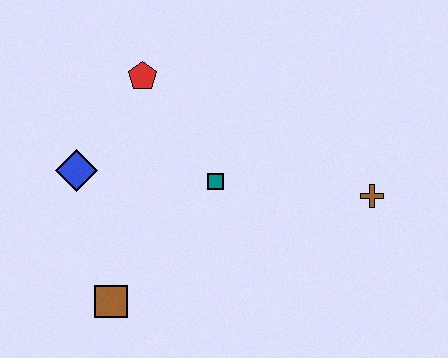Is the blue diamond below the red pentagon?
Yes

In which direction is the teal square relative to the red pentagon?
The teal square is below the red pentagon.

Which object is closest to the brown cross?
The teal square is closest to the brown cross.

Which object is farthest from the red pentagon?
The brown cross is farthest from the red pentagon.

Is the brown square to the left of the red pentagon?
Yes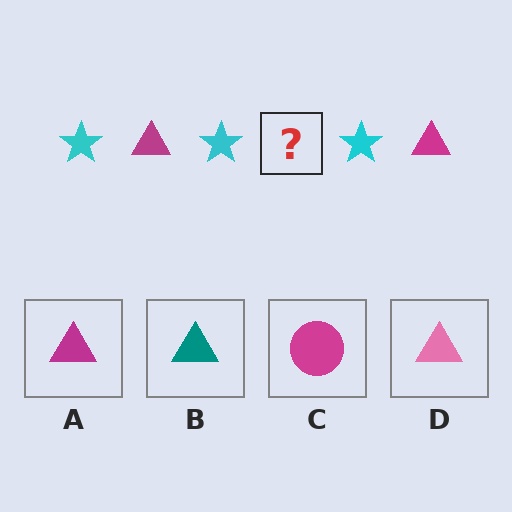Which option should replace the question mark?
Option A.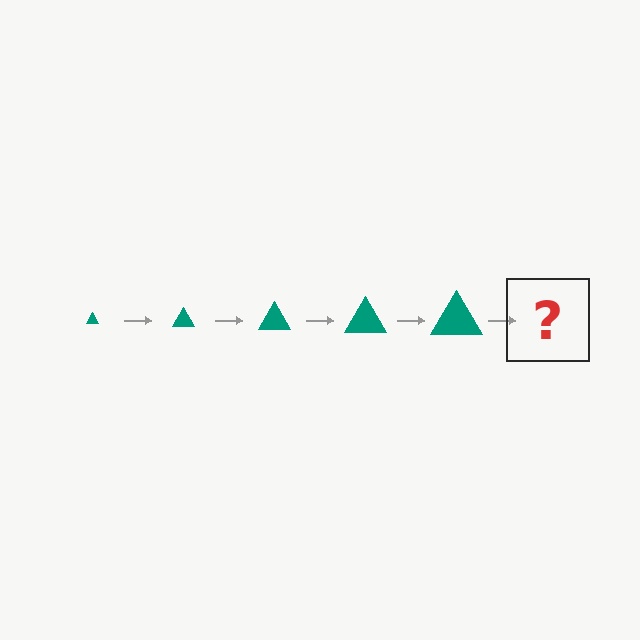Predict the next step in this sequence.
The next step is a teal triangle, larger than the previous one.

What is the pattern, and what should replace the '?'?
The pattern is that the triangle gets progressively larger each step. The '?' should be a teal triangle, larger than the previous one.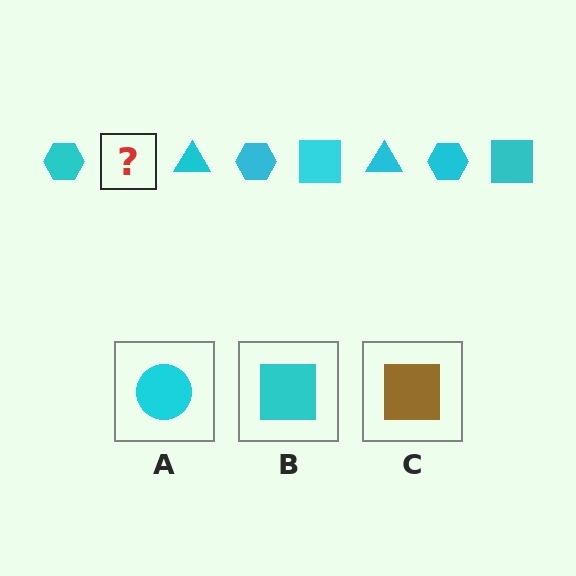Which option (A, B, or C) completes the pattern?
B.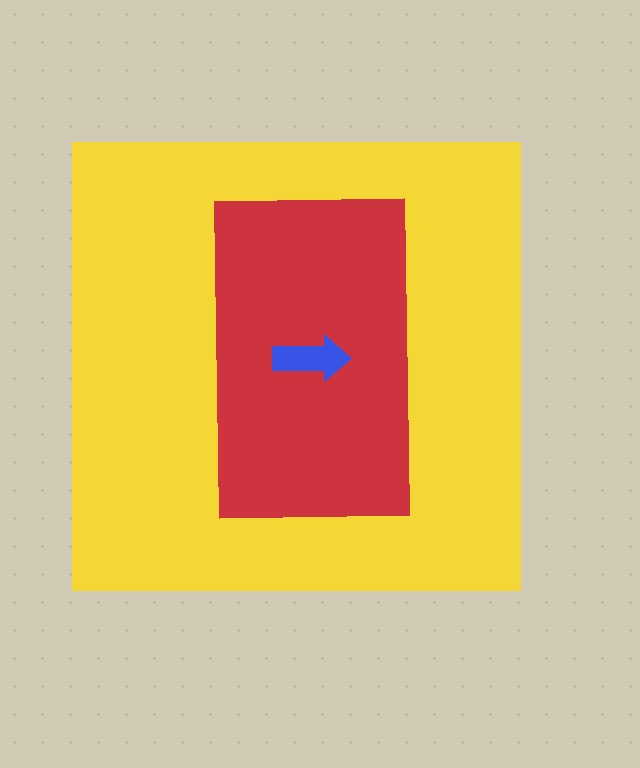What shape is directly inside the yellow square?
The red rectangle.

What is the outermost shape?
The yellow square.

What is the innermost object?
The blue arrow.